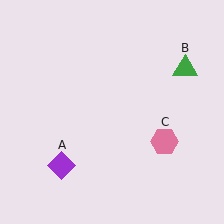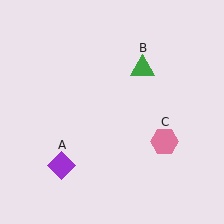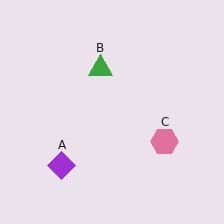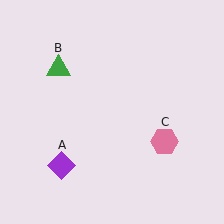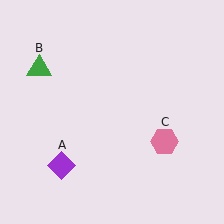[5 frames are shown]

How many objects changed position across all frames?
1 object changed position: green triangle (object B).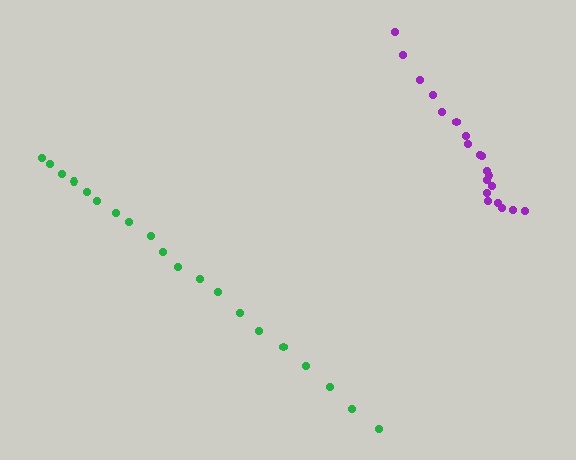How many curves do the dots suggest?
There are 2 distinct paths.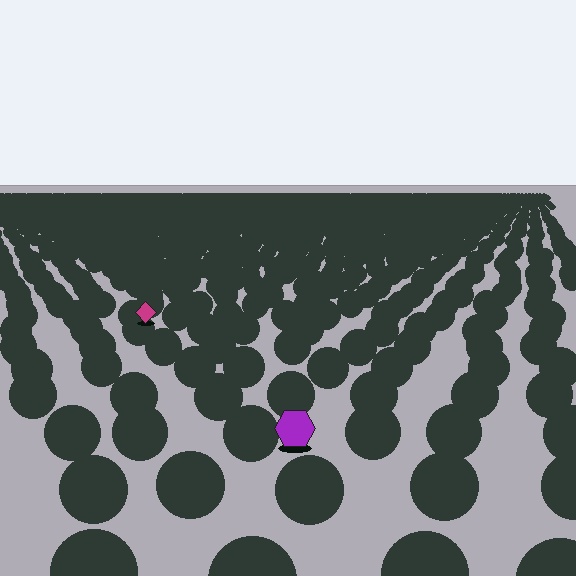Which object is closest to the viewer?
The purple hexagon is closest. The texture marks near it are larger and more spread out.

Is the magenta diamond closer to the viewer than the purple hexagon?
No. The purple hexagon is closer — you can tell from the texture gradient: the ground texture is coarser near it.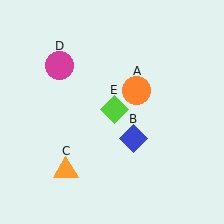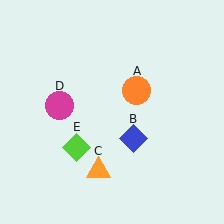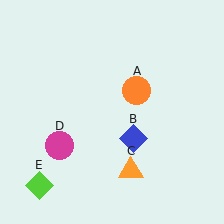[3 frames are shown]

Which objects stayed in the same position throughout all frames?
Orange circle (object A) and blue diamond (object B) remained stationary.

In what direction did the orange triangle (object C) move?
The orange triangle (object C) moved right.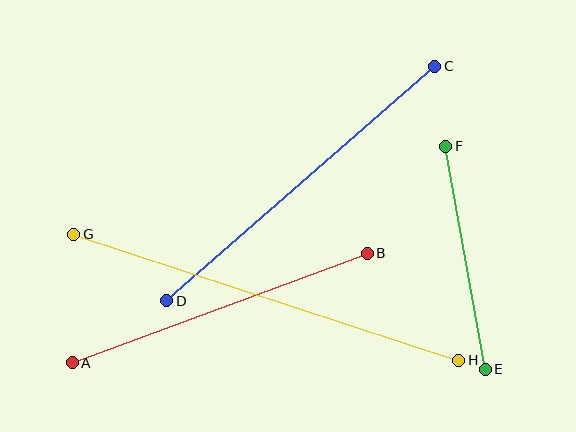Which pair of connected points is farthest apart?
Points G and H are farthest apart.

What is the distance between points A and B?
The distance is approximately 315 pixels.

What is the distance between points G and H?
The distance is approximately 405 pixels.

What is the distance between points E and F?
The distance is approximately 227 pixels.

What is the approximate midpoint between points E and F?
The midpoint is at approximately (466, 258) pixels.